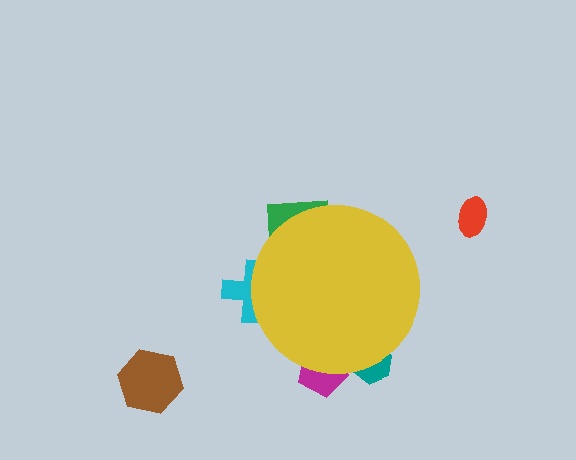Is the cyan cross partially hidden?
Yes, the cyan cross is partially hidden behind the yellow circle.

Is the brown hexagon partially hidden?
No, the brown hexagon is fully visible.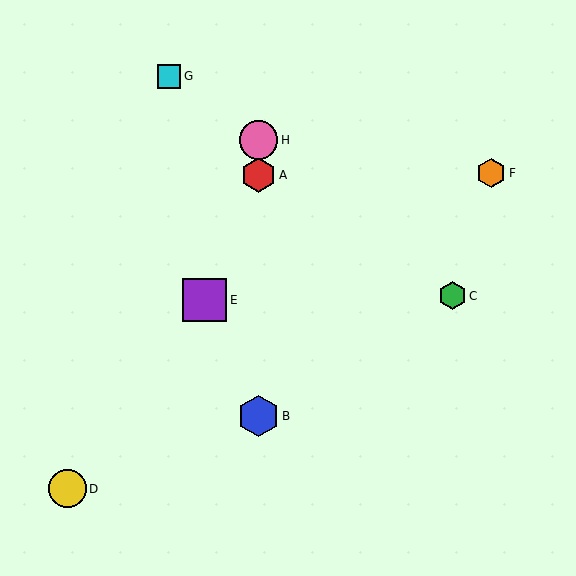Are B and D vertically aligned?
No, B is at x≈258 and D is at x≈67.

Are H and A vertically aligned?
Yes, both are at x≈258.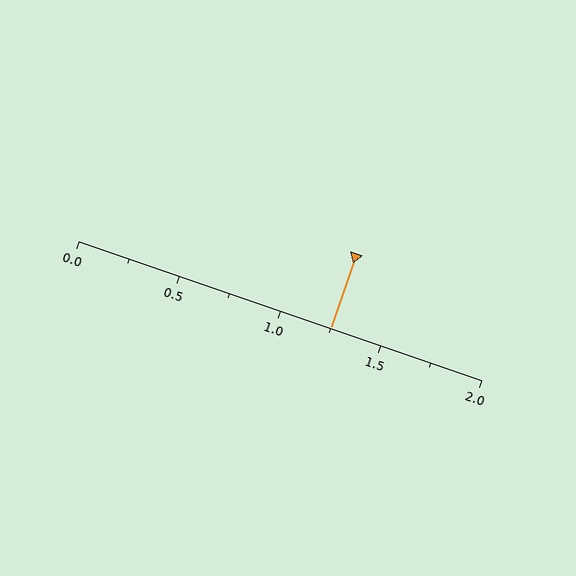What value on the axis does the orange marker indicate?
The marker indicates approximately 1.25.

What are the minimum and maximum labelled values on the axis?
The axis runs from 0.0 to 2.0.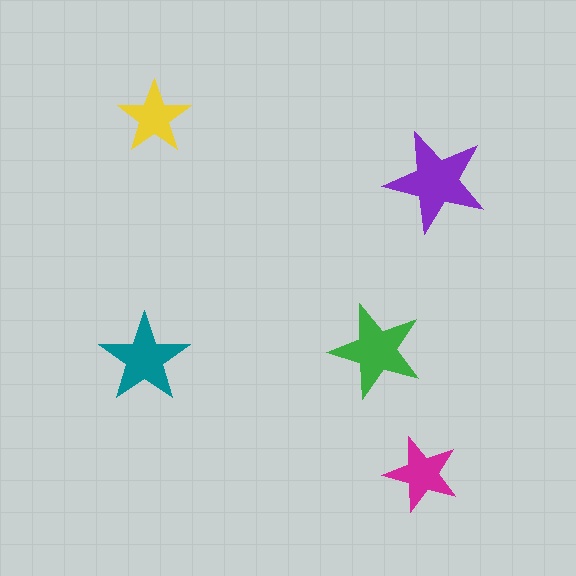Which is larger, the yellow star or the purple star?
The purple one.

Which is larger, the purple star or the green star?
The purple one.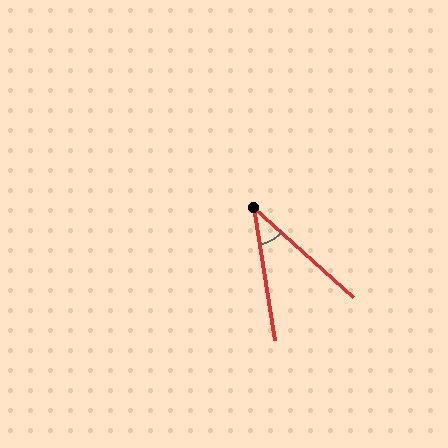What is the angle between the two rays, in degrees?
Approximately 39 degrees.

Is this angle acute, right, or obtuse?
It is acute.